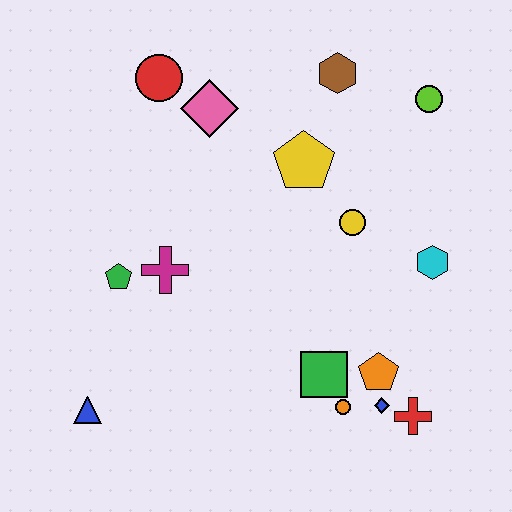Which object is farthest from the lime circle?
The blue triangle is farthest from the lime circle.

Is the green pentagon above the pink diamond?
No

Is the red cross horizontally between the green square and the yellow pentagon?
No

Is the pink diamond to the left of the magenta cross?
No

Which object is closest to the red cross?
The blue diamond is closest to the red cross.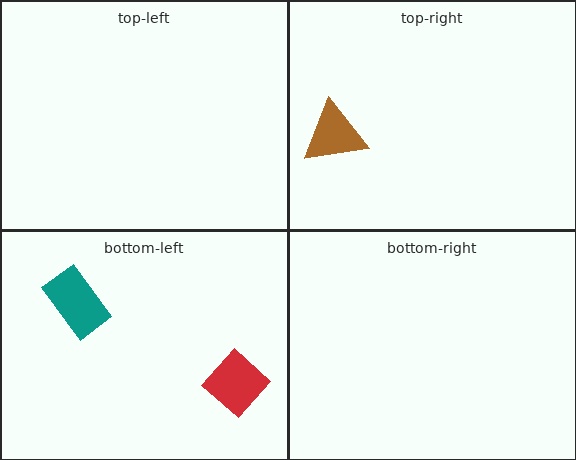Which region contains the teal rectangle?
The bottom-left region.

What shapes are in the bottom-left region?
The red diamond, the teal rectangle.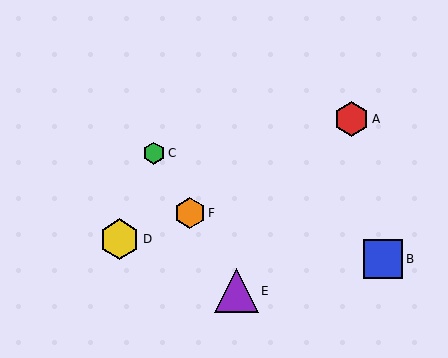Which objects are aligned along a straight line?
Objects C, E, F are aligned along a straight line.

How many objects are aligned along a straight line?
3 objects (C, E, F) are aligned along a straight line.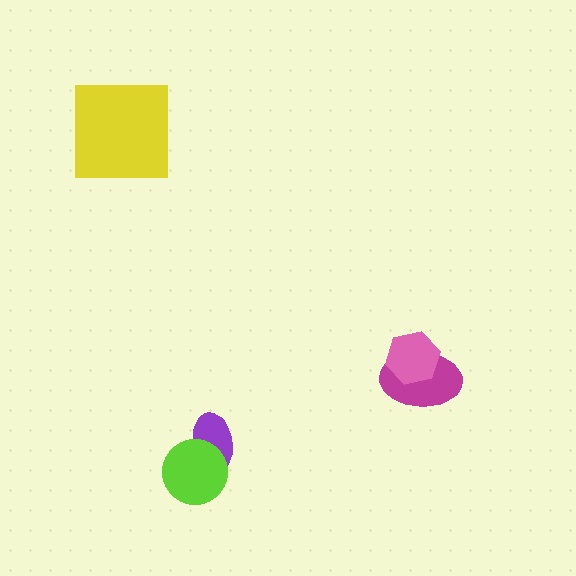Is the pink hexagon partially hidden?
No, no other shape covers it.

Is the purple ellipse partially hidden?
Yes, it is partially covered by another shape.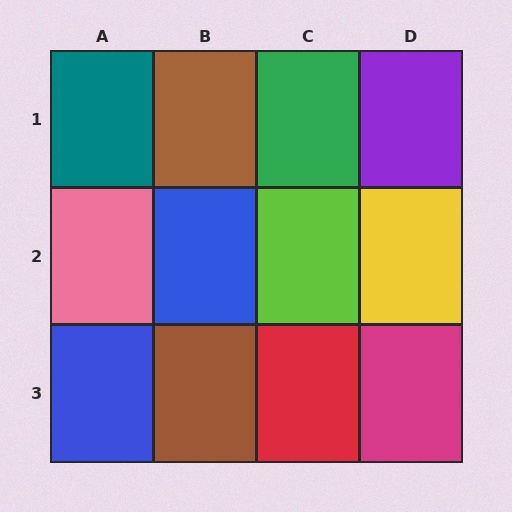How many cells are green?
1 cell is green.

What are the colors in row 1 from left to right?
Teal, brown, green, purple.